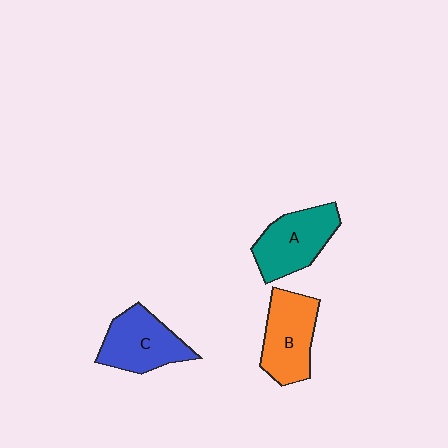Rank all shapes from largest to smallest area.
From largest to smallest: A (teal), B (orange), C (blue).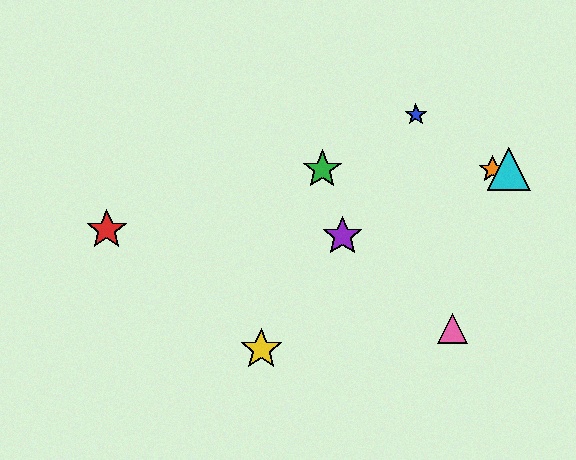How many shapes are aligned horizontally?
3 shapes (the green star, the orange star, the cyan triangle) are aligned horizontally.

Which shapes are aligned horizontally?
The green star, the orange star, the cyan triangle are aligned horizontally.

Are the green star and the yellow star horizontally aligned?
No, the green star is at y≈169 and the yellow star is at y≈349.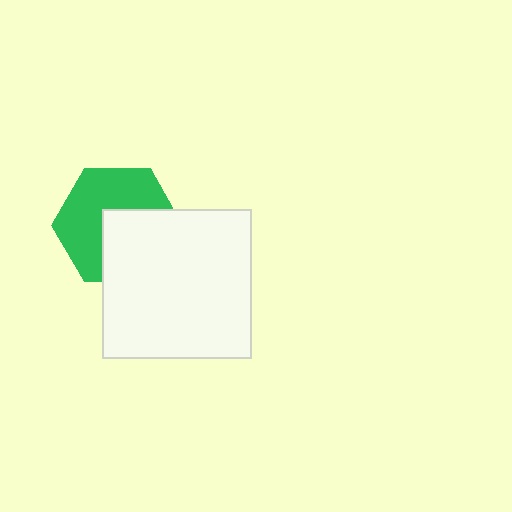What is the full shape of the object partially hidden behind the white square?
The partially hidden object is a green hexagon.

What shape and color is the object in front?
The object in front is a white square.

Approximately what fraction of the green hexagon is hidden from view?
Roughly 43% of the green hexagon is hidden behind the white square.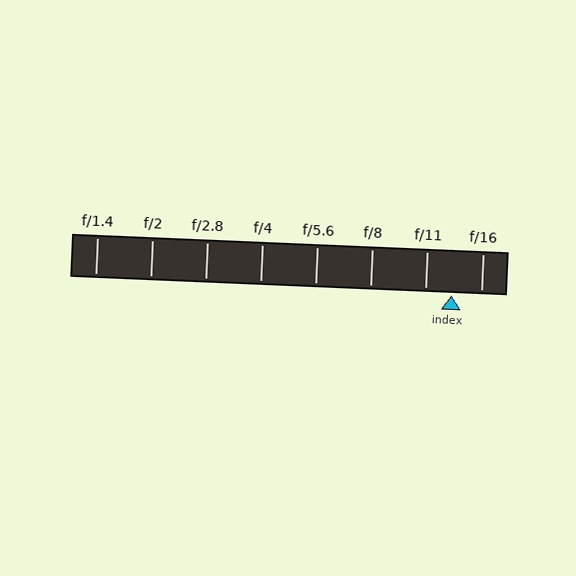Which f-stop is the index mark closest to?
The index mark is closest to f/11.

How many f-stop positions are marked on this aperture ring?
There are 8 f-stop positions marked.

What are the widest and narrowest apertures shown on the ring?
The widest aperture shown is f/1.4 and the narrowest is f/16.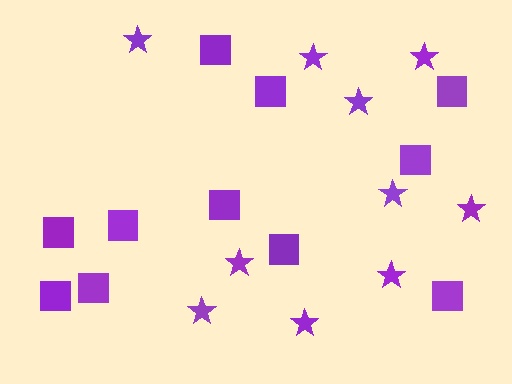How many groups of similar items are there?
There are 2 groups: one group of stars (10) and one group of squares (11).